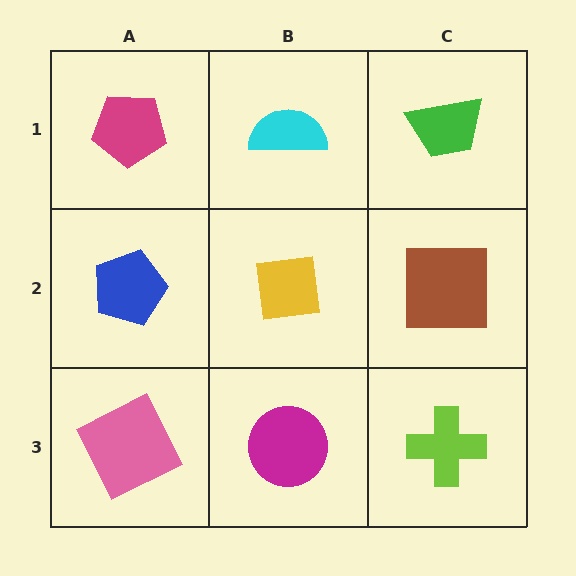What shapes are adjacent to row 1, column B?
A yellow square (row 2, column B), a magenta pentagon (row 1, column A), a green trapezoid (row 1, column C).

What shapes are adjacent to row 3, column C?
A brown square (row 2, column C), a magenta circle (row 3, column B).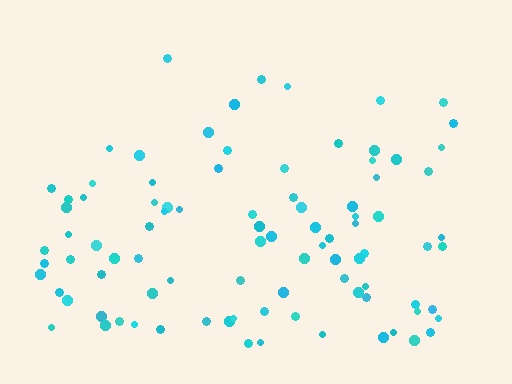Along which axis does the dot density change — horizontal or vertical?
Vertical.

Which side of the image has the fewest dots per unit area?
The top.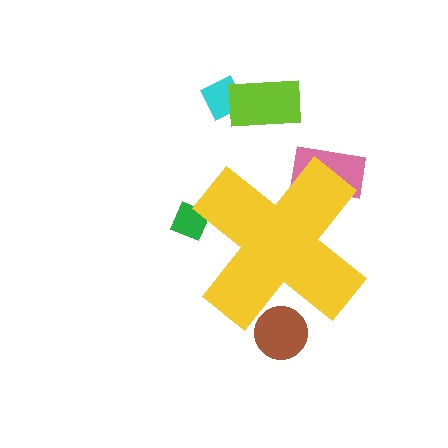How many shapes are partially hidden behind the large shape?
3 shapes are partially hidden.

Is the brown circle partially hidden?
Yes, the brown circle is partially hidden behind the yellow cross.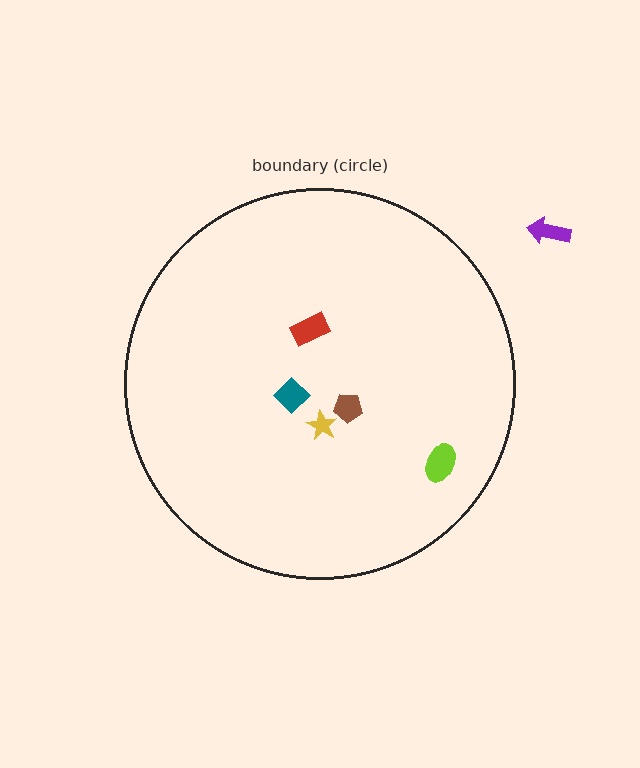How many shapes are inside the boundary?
5 inside, 1 outside.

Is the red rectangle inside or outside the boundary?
Inside.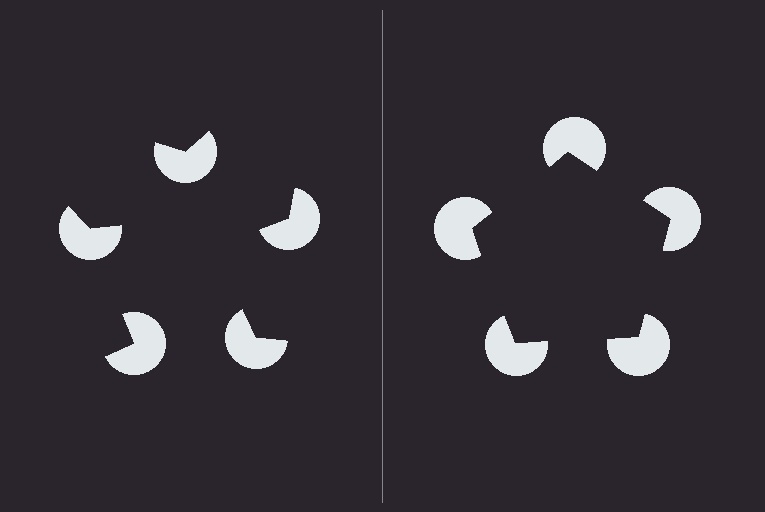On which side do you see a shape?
An illusory pentagon appears on the right side. On the left side the wedge cuts are rotated, so no coherent shape forms.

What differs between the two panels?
The pac-man discs are positioned identically on both sides; only the wedge orientations differ. On the right they align to a pentagon; on the left they are misaligned.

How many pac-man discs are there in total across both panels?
10 — 5 on each side.